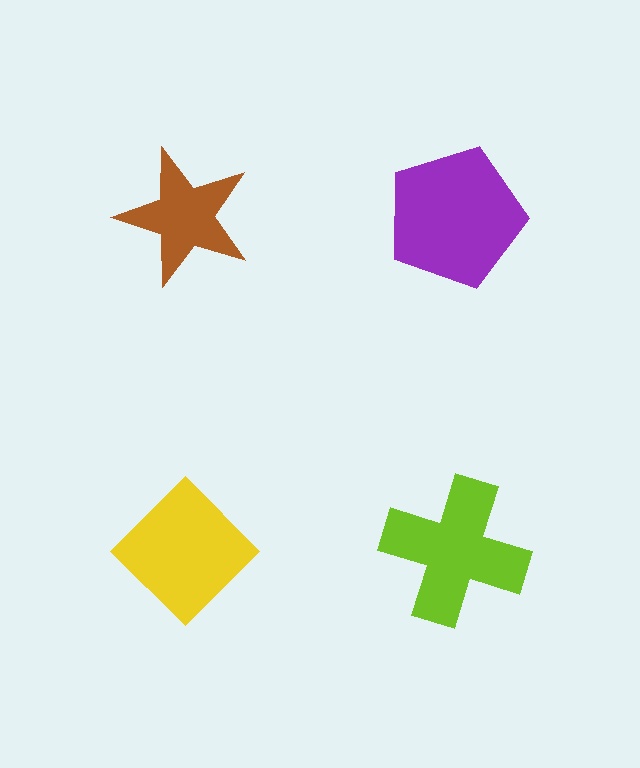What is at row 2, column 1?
A yellow diamond.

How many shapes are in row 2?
2 shapes.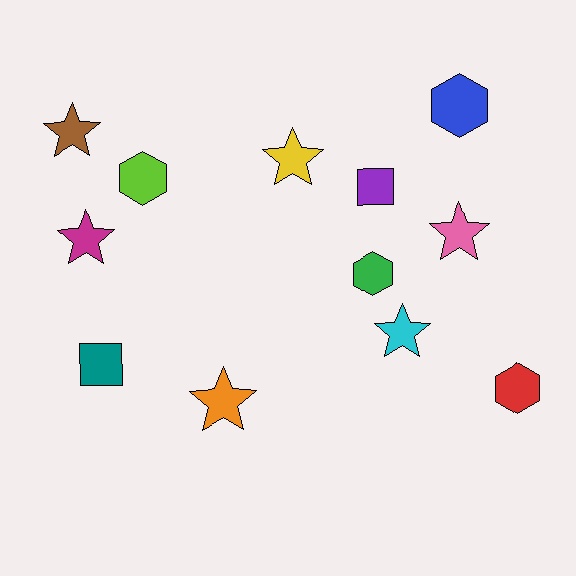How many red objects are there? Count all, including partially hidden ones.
There is 1 red object.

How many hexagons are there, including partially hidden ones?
There are 4 hexagons.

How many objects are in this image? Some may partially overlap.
There are 12 objects.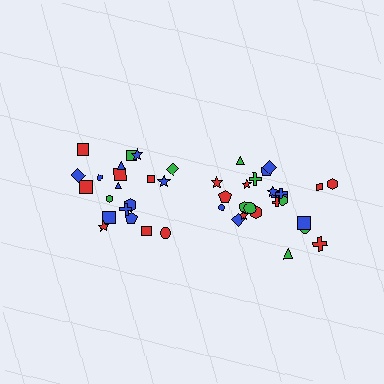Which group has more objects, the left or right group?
The right group.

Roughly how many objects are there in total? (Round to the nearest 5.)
Roughly 45 objects in total.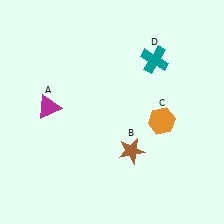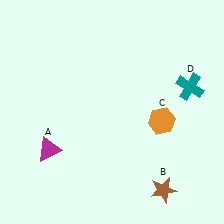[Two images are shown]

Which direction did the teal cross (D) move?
The teal cross (D) moved right.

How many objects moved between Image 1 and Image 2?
3 objects moved between the two images.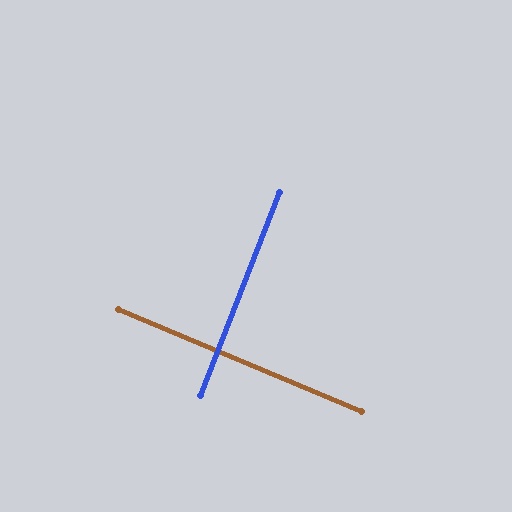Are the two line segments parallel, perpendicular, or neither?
Perpendicular — they meet at approximately 89°.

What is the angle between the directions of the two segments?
Approximately 89 degrees.